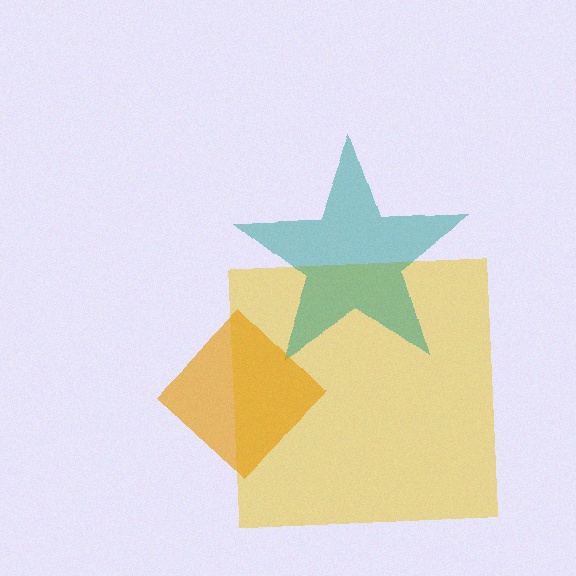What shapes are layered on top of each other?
The layered shapes are: a yellow square, a teal star, an orange diamond.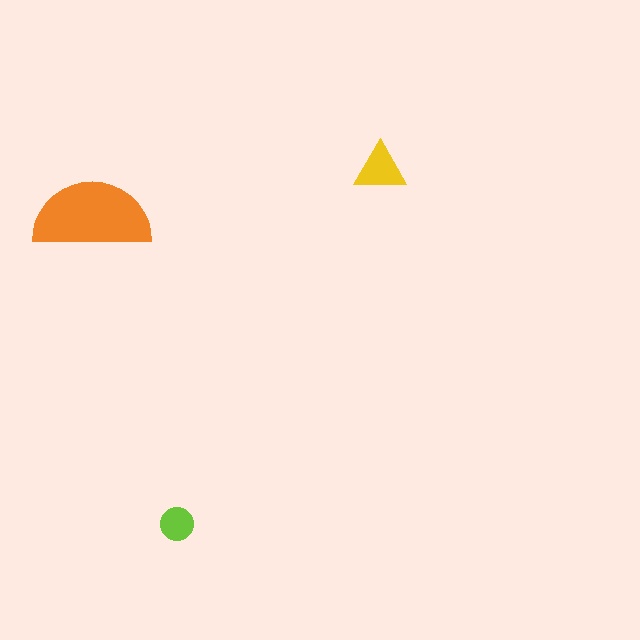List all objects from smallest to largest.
The lime circle, the yellow triangle, the orange semicircle.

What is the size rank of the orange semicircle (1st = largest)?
1st.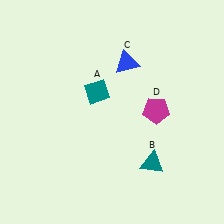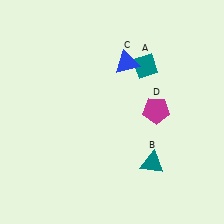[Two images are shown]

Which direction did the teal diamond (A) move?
The teal diamond (A) moved right.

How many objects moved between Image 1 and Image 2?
1 object moved between the two images.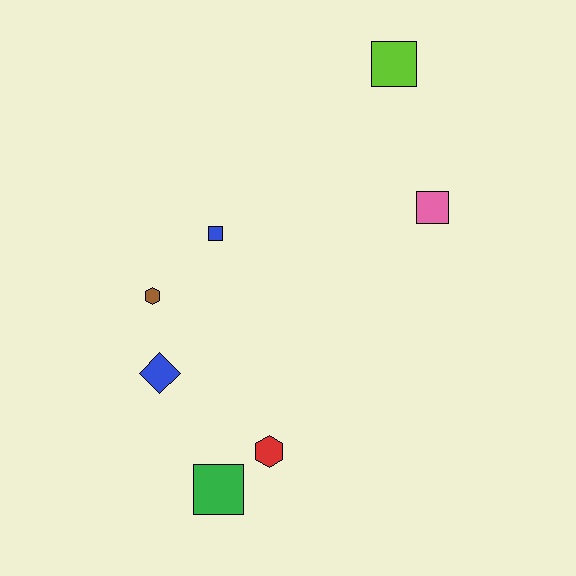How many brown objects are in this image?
There is 1 brown object.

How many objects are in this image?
There are 7 objects.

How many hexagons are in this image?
There are 2 hexagons.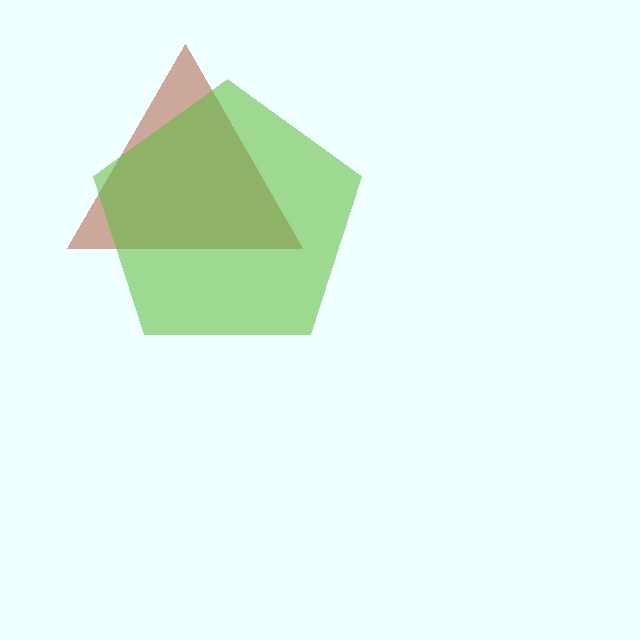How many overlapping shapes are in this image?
There are 2 overlapping shapes in the image.